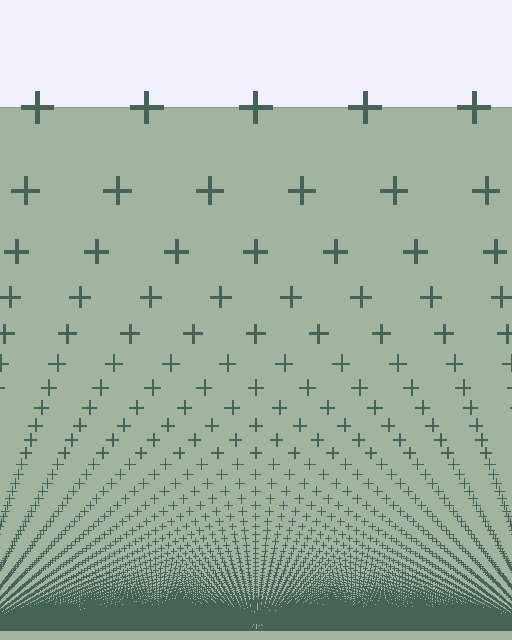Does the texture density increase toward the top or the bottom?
Density increases toward the bottom.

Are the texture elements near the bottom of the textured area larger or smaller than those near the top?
Smaller. The gradient is inverted — elements near the bottom are smaller and denser.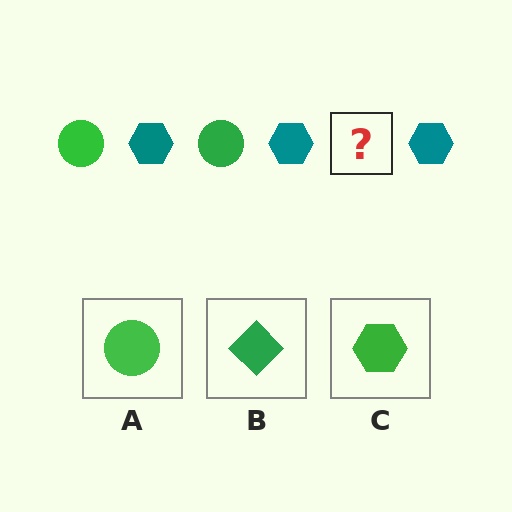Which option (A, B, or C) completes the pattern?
A.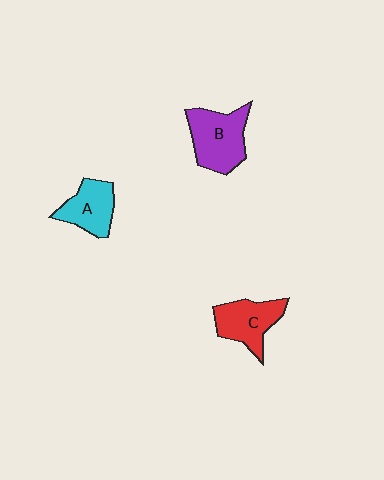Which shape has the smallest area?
Shape A (cyan).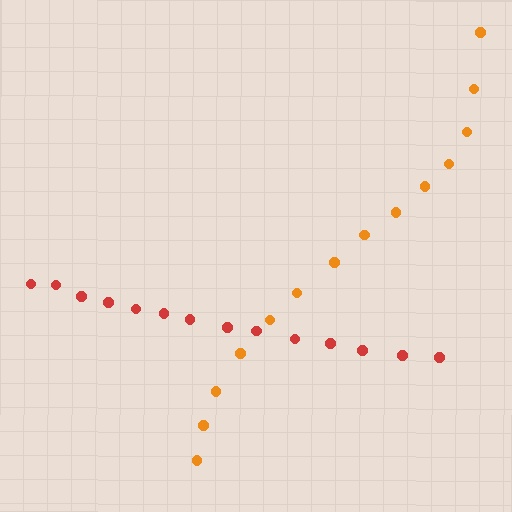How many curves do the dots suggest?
There are 2 distinct paths.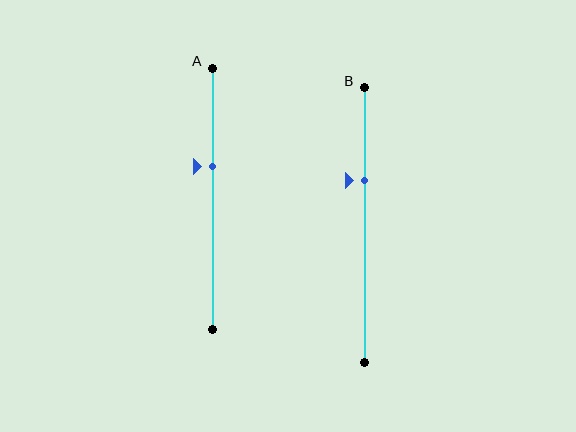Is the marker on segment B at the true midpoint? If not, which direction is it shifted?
No, the marker on segment B is shifted upward by about 16% of the segment length.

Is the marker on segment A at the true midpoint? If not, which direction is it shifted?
No, the marker on segment A is shifted upward by about 12% of the segment length.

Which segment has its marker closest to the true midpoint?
Segment A has its marker closest to the true midpoint.